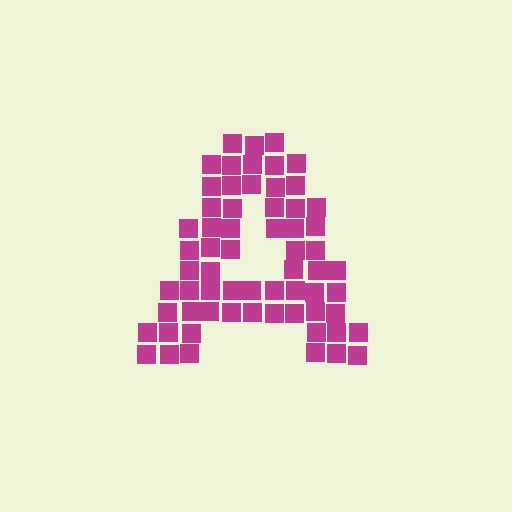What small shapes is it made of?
It is made of small squares.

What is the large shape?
The large shape is the letter A.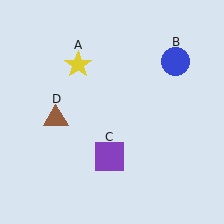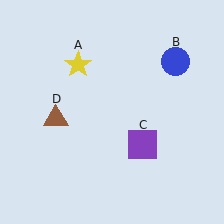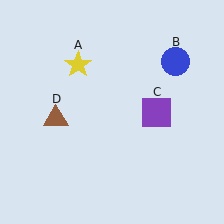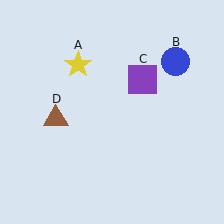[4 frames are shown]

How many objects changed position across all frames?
1 object changed position: purple square (object C).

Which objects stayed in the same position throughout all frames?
Yellow star (object A) and blue circle (object B) and brown triangle (object D) remained stationary.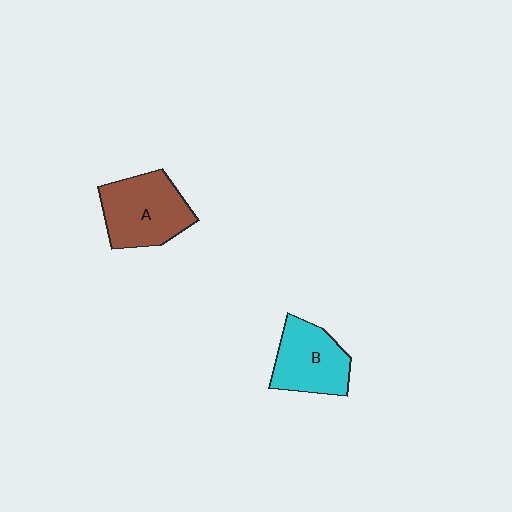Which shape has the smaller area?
Shape B (cyan).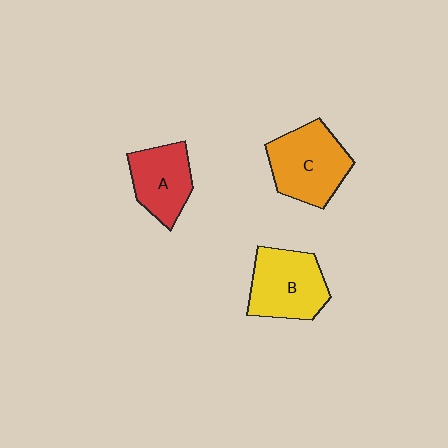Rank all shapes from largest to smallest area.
From largest to smallest: C (orange), B (yellow), A (red).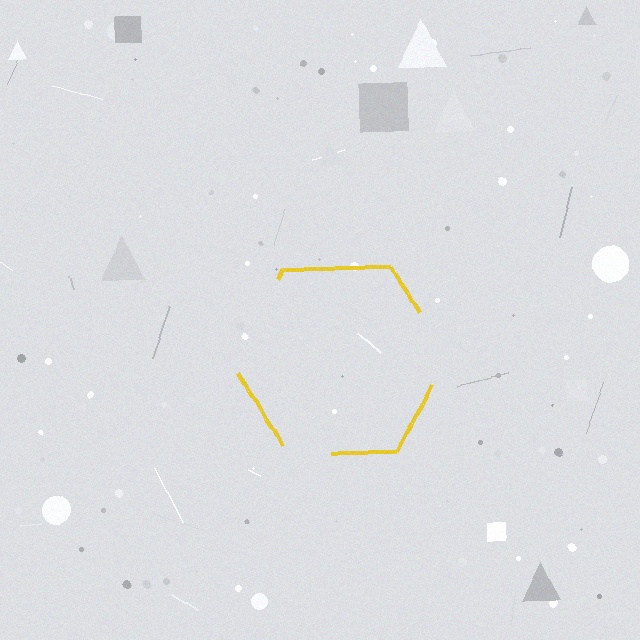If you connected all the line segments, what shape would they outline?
They would outline a hexagon.